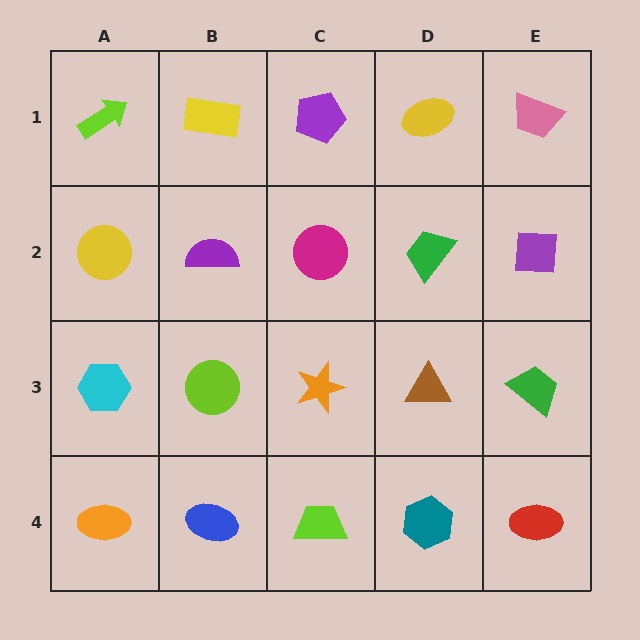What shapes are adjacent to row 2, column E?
A pink trapezoid (row 1, column E), a green trapezoid (row 3, column E), a green trapezoid (row 2, column D).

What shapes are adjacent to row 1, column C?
A magenta circle (row 2, column C), a yellow rectangle (row 1, column B), a yellow ellipse (row 1, column D).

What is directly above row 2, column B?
A yellow rectangle.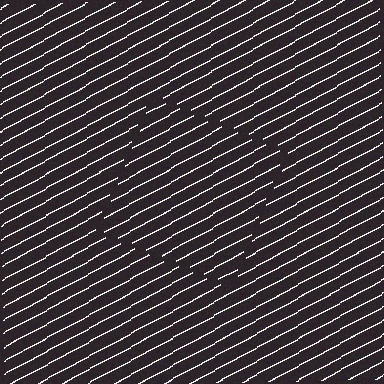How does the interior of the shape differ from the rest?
The interior of the shape contains the same grating, shifted by half a period — the contour is defined by the phase discontinuity where line-ends from the inner and outer gratings abut.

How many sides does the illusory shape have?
4 sides — the line-ends trace a square.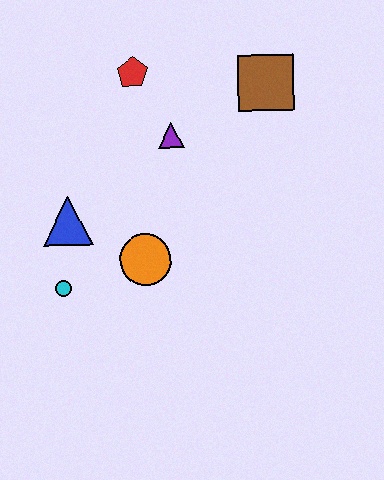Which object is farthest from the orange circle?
The brown square is farthest from the orange circle.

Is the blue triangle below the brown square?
Yes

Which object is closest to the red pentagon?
The purple triangle is closest to the red pentagon.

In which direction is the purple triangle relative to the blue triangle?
The purple triangle is to the right of the blue triangle.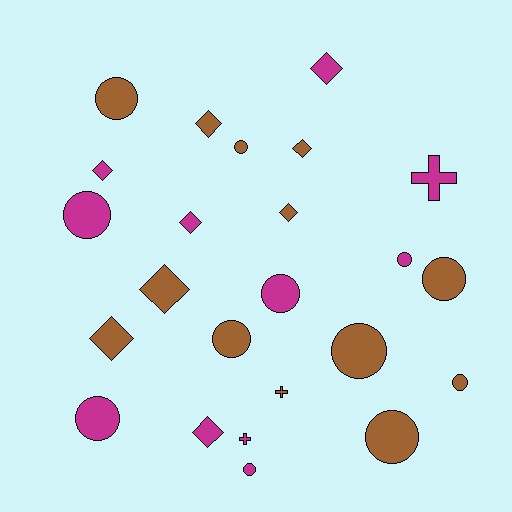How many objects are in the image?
There are 24 objects.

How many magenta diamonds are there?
There are 4 magenta diamonds.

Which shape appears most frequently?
Circle, with 12 objects.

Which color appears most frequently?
Brown, with 13 objects.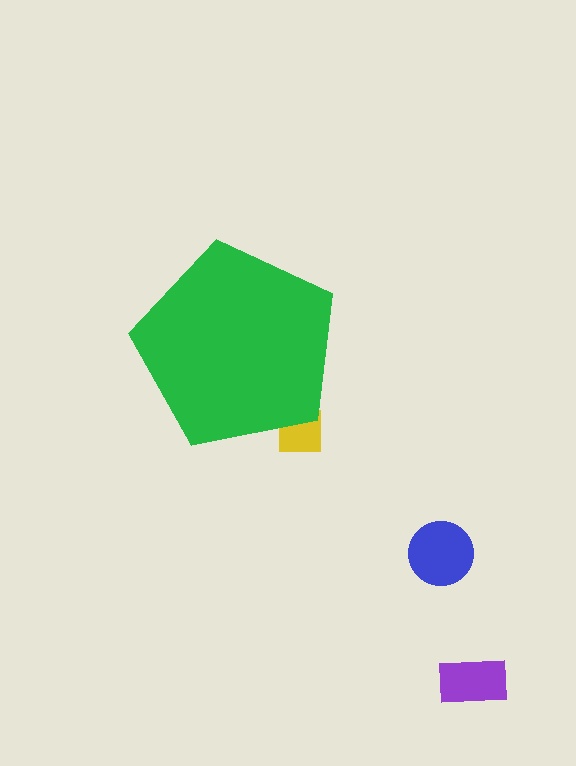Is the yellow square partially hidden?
Yes, the yellow square is partially hidden behind the green pentagon.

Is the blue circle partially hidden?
No, the blue circle is fully visible.